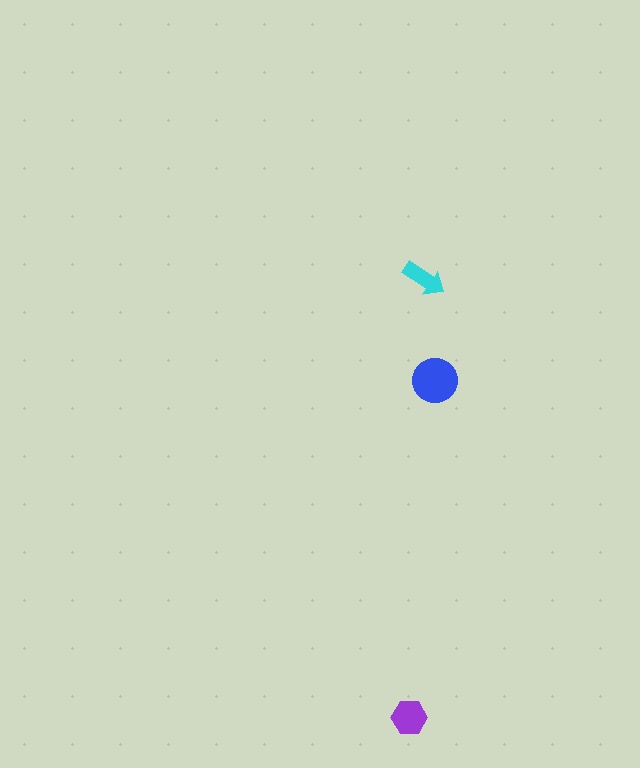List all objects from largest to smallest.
The blue circle, the purple hexagon, the cyan arrow.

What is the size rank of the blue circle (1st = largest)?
1st.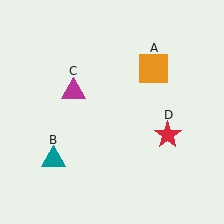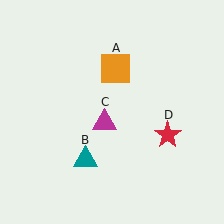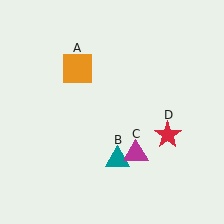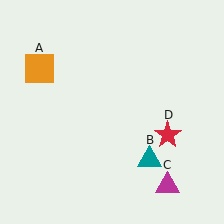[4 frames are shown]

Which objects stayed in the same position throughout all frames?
Red star (object D) remained stationary.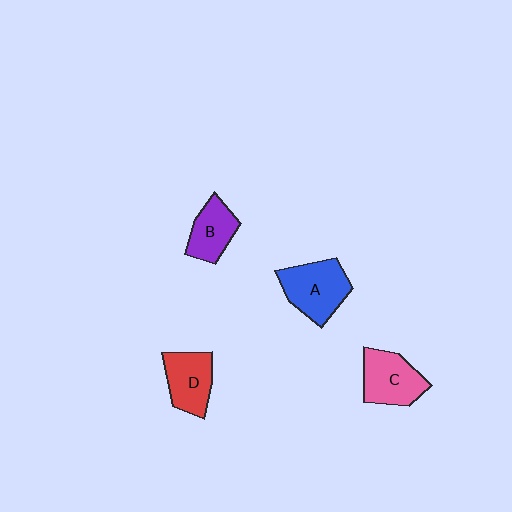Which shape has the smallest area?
Shape B (purple).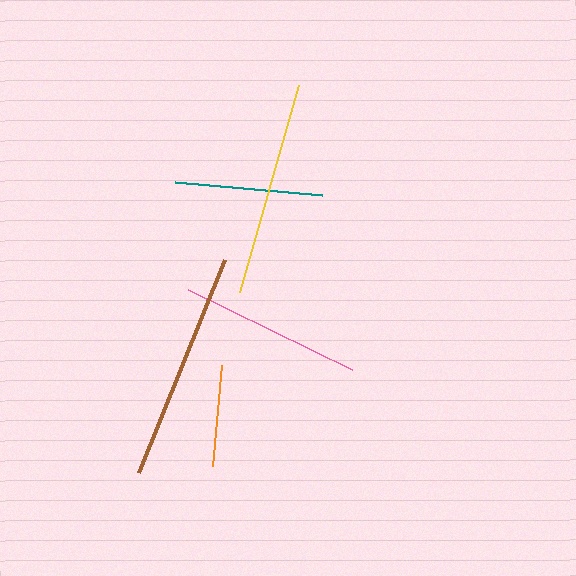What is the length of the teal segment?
The teal segment is approximately 148 pixels long.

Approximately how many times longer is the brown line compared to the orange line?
The brown line is approximately 2.3 times the length of the orange line.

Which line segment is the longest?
The brown line is the longest at approximately 230 pixels.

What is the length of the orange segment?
The orange segment is approximately 102 pixels long.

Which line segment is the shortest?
The orange line is the shortest at approximately 102 pixels.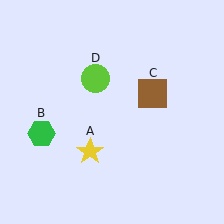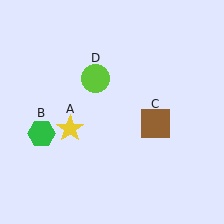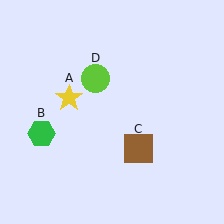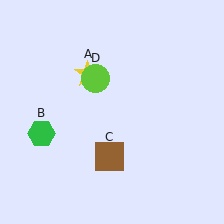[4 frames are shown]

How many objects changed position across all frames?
2 objects changed position: yellow star (object A), brown square (object C).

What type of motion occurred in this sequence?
The yellow star (object A), brown square (object C) rotated clockwise around the center of the scene.